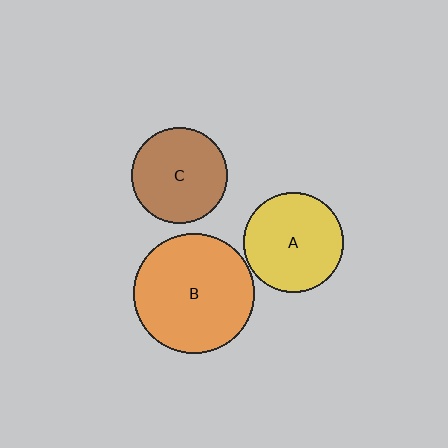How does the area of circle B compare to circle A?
Approximately 1.5 times.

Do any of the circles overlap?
No, none of the circles overlap.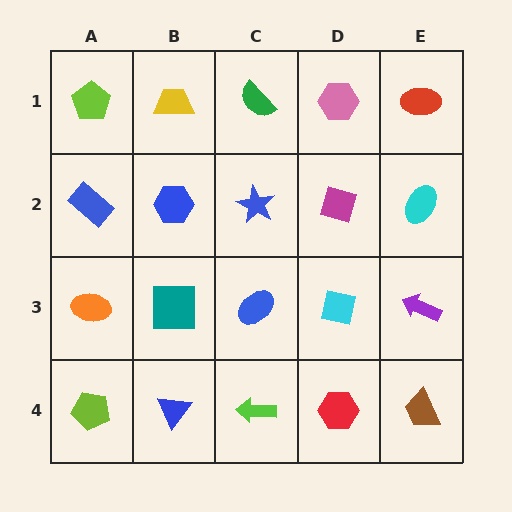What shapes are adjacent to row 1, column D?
A magenta diamond (row 2, column D), a green semicircle (row 1, column C), a red ellipse (row 1, column E).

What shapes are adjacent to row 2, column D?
A pink hexagon (row 1, column D), a cyan square (row 3, column D), a blue star (row 2, column C), a cyan ellipse (row 2, column E).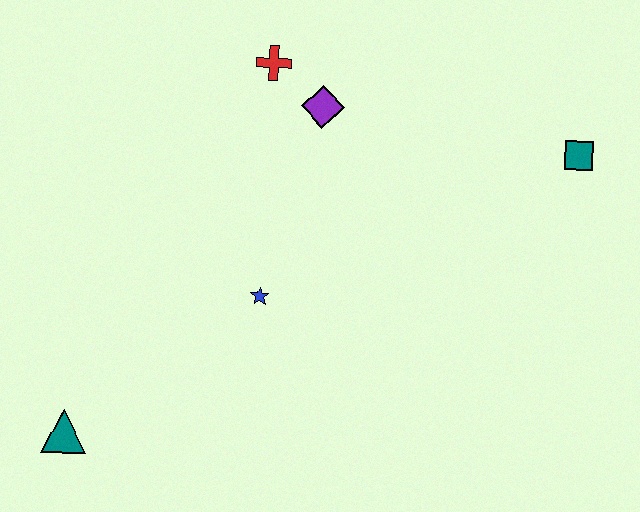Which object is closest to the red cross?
The purple diamond is closest to the red cross.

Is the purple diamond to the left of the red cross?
No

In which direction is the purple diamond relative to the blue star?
The purple diamond is above the blue star.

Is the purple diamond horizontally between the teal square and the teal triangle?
Yes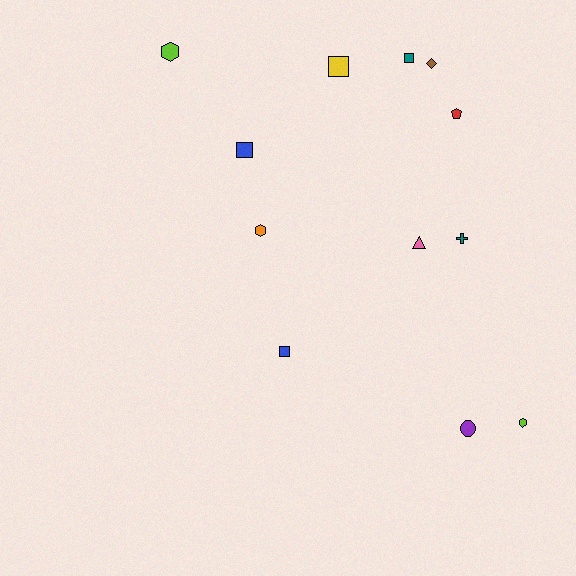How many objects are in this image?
There are 12 objects.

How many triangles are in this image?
There is 1 triangle.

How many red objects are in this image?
There is 1 red object.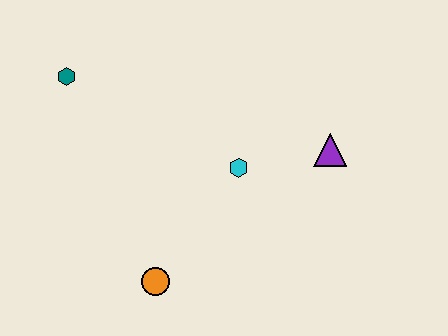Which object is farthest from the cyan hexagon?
The teal hexagon is farthest from the cyan hexagon.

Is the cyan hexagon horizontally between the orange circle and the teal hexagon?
No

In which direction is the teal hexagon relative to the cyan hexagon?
The teal hexagon is to the left of the cyan hexagon.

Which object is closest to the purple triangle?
The cyan hexagon is closest to the purple triangle.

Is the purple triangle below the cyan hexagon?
No